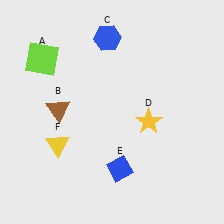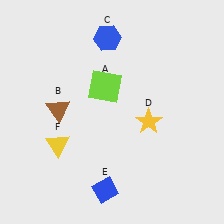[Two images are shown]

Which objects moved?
The objects that moved are: the lime square (A), the blue diamond (E).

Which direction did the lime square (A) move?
The lime square (A) moved right.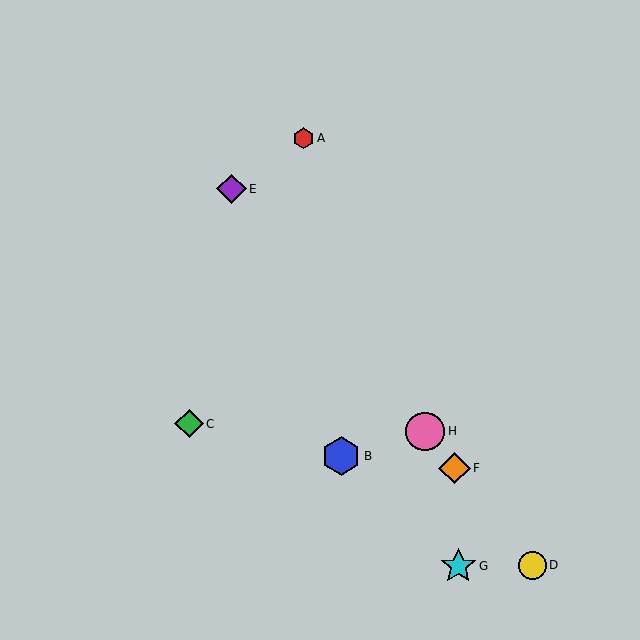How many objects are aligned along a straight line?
4 objects (D, E, F, H) are aligned along a straight line.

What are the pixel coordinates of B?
Object B is at (341, 456).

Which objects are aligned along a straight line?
Objects D, E, F, H are aligned along a straight line.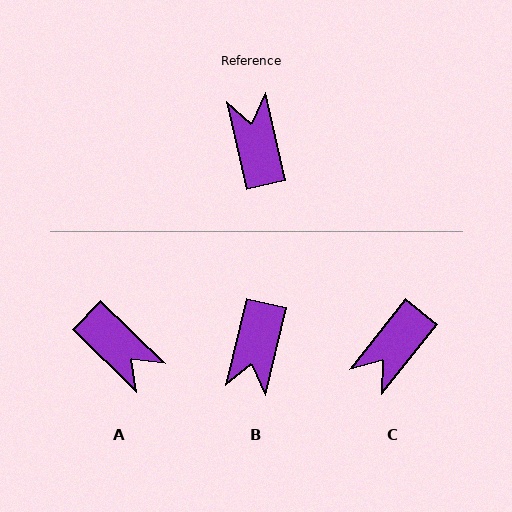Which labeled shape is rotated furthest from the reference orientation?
B, about 154 degrees away.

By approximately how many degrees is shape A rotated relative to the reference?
Approximately 148 degrees clockwise.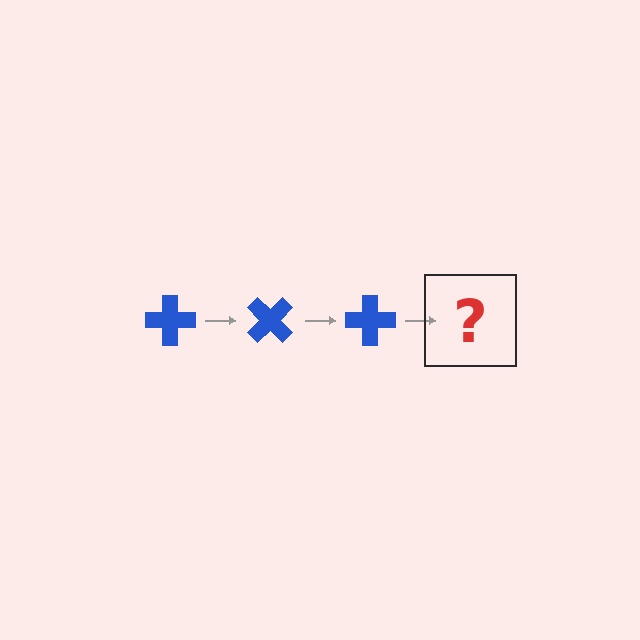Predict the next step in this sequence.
The next step is a blue cross rotated 135 degrees.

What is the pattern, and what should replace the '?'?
The pattern is that the cross rotates 45 degrees each step. The '?' should be a blue cross rotated 135 degrees.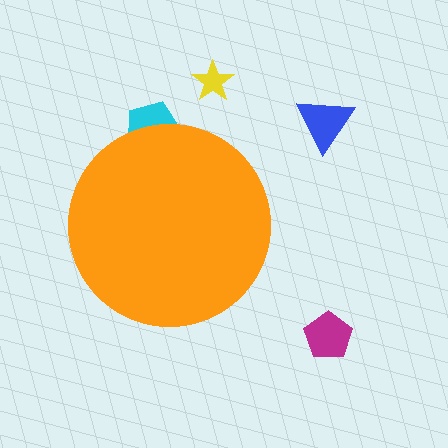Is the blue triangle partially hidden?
No, the blue triangle is fully visible.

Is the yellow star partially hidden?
No, the yellow star is fully visible.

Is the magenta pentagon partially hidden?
No, the magenta pentagon is fully visible.